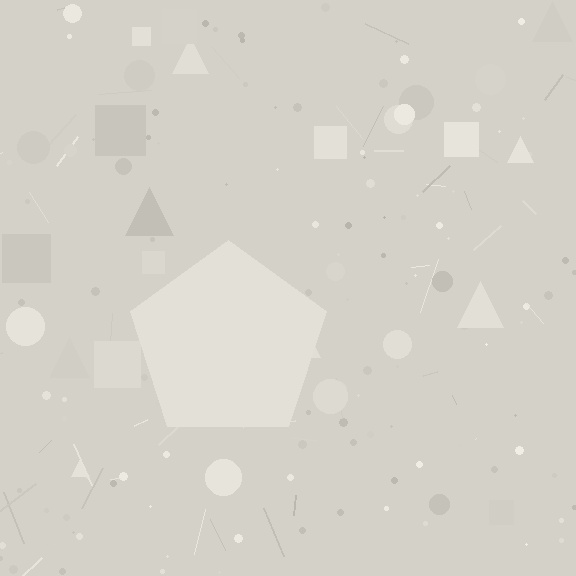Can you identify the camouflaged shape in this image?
The camouflaged shape is a pentagon.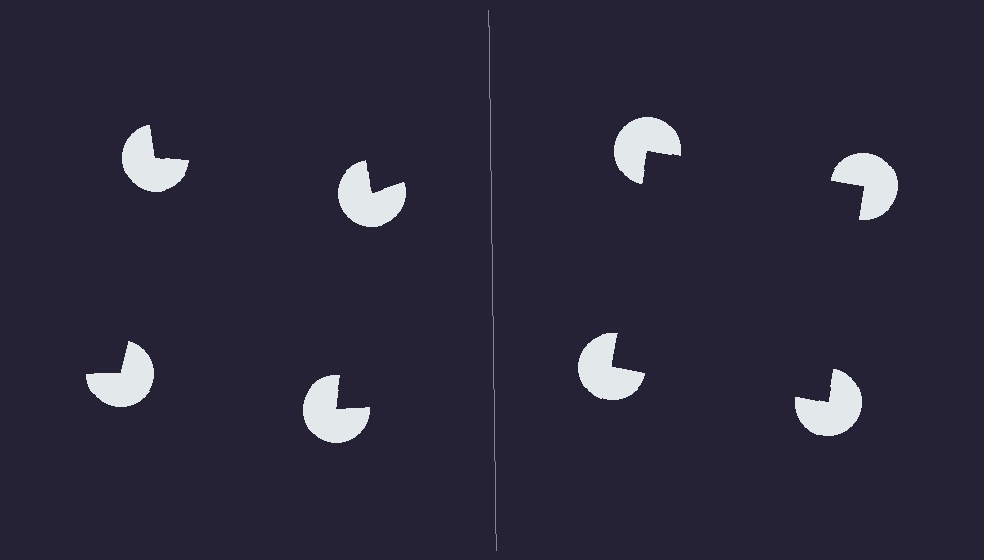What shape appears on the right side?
An illusory square.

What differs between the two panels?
The pac-man discs are positioned identically on both sides; only the wedge orientations differ. On the right they align to a square; on the left they are misaligned.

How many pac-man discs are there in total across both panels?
8 — 4 on each side.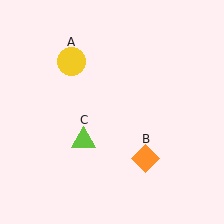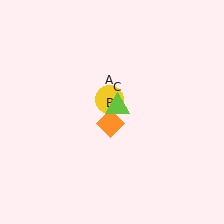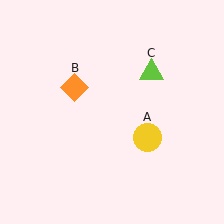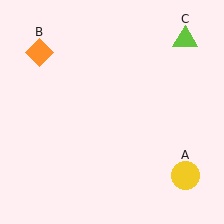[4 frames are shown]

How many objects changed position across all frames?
3 objects changed position: yellow circle (object A), orange diamond (object B), lime triangle (object C).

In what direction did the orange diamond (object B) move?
The orange diamond (object B) moved up and to the left.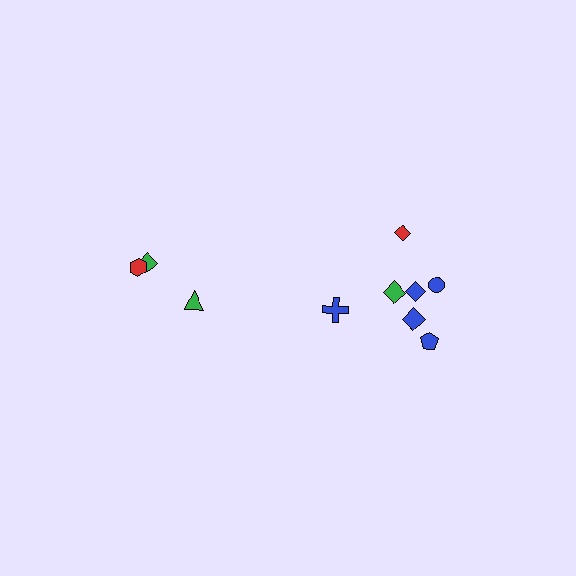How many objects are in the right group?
There are 7 objects.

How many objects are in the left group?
There are 3 objects.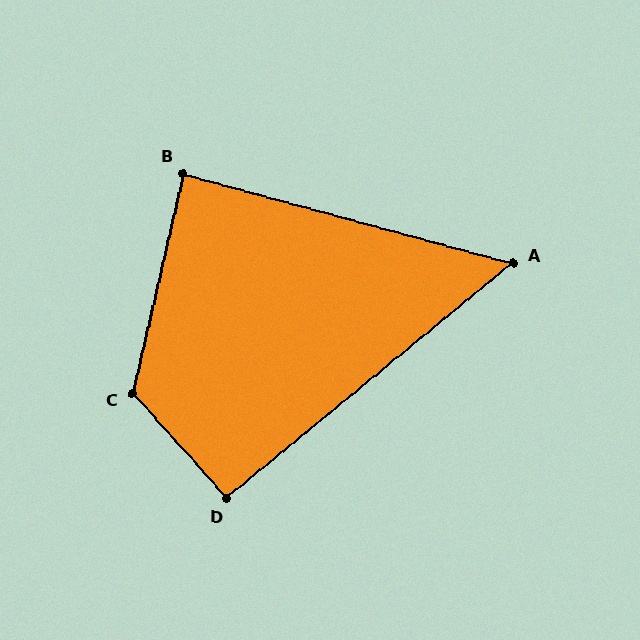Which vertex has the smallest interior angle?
A, at approximately 55 degrees.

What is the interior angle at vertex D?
Approximately 92 degrees (approximately right).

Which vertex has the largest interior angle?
C, at approximately 125 degrees.